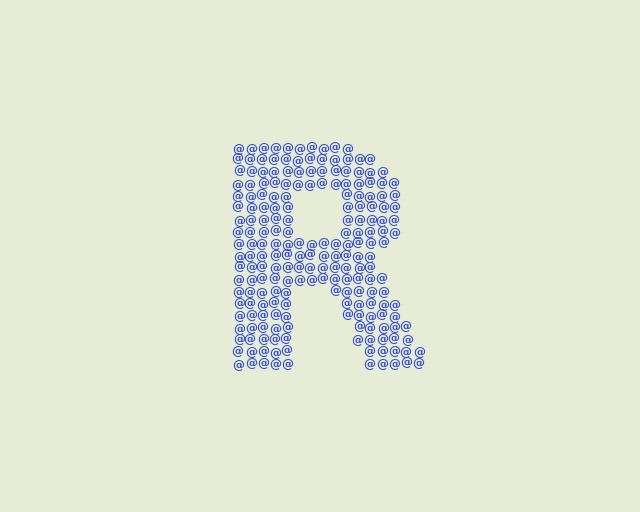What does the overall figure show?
The overall figure shows the letter R.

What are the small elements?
The small elements are at signs.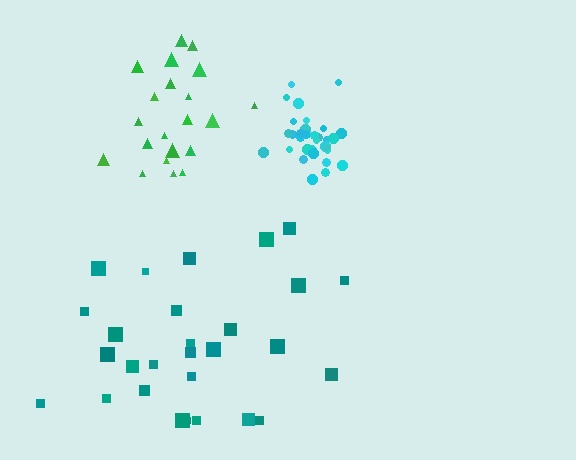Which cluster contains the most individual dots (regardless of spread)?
Cyan (33).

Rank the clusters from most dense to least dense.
cyan, green, teal.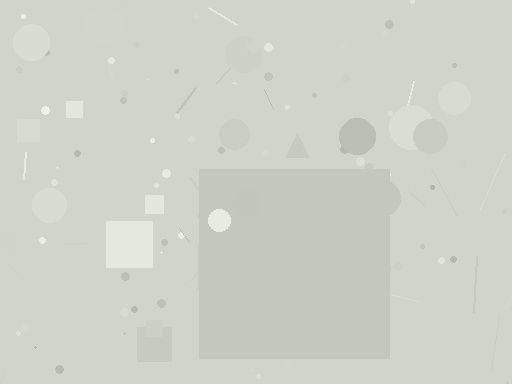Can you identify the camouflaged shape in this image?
The camouflaged shape is a square.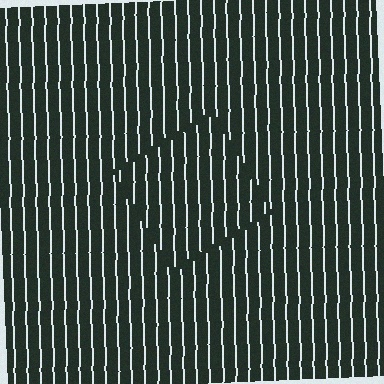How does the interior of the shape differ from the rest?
The interior of the shape contains the same grating, shifted by half a period — the contour is defined by the phase discontinuity where line-ends from the inner and outer gratings abut.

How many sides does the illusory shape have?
4 sides — the line-ends trace a square.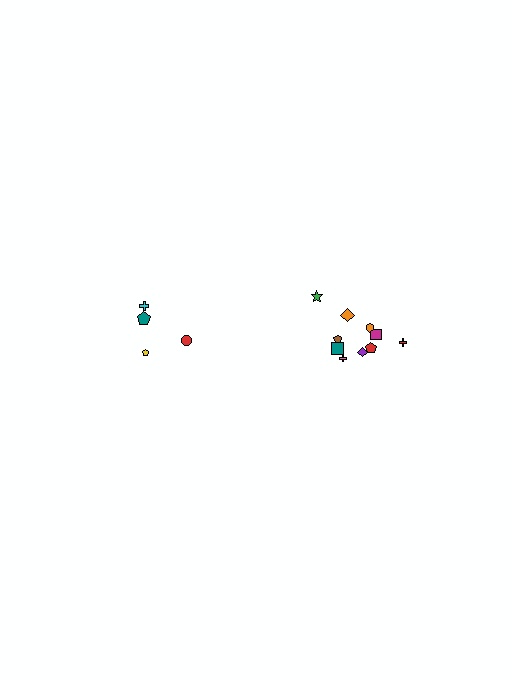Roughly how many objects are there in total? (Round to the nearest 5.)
Roughly 15 objects in total.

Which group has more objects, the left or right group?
The right group.